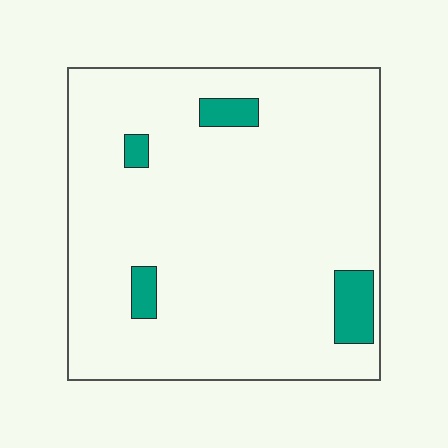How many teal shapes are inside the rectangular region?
4.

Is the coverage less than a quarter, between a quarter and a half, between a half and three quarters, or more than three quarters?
Less than a quarter.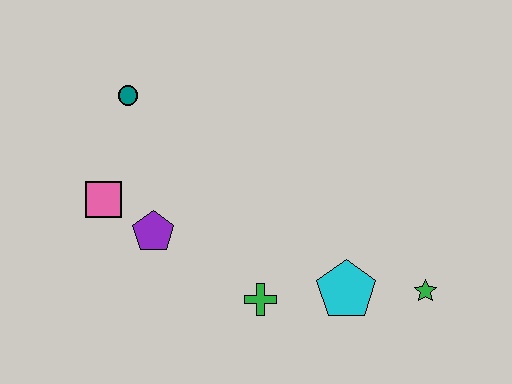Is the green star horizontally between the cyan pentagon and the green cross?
No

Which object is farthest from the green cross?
The teal circle is farthest from the green cross.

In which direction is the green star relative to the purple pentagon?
The green star is to the right of the purple pentagon.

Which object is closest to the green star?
The cyan pentagon is closest to the green star.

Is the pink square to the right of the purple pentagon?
No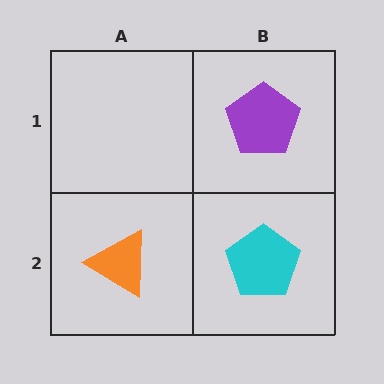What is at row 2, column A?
An orange triangle.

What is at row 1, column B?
A purple pentagon.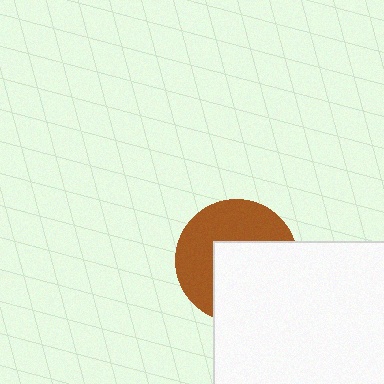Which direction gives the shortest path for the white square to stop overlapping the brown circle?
Moving toward the lower-right gives the shortest separation.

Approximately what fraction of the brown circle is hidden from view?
Roughly 50% of the brown circle is hidden behind the white square.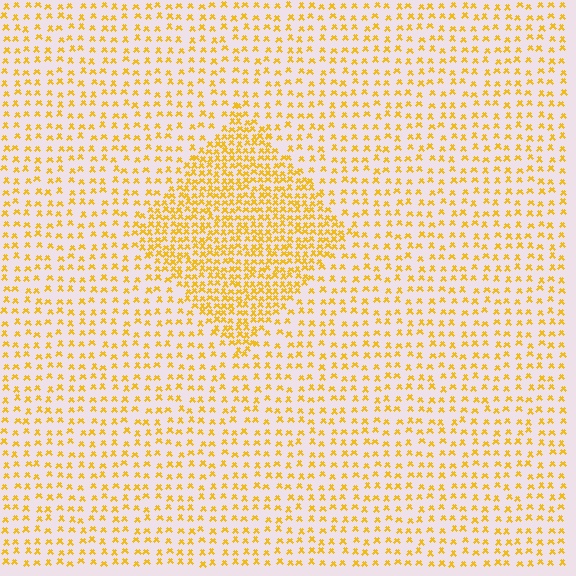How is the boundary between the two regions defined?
The boundary is defined by a change in element density (approximately 2.2x ratio). All elements are the same color, size, and shape.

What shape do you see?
I see a diamond.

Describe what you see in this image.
The image contains small yellow elements arranged at two different densities. A diamond-shaped region is visible where the elements are more densely packed than the surrounding area.